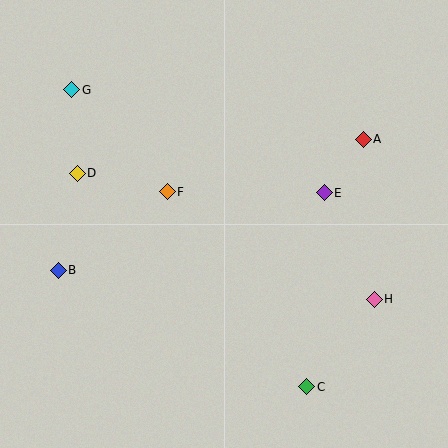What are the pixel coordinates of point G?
Point G is at (72, 90).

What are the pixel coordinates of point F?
Point F is at (167, 192).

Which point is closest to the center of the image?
Point F at (167, 192) is closest to the center.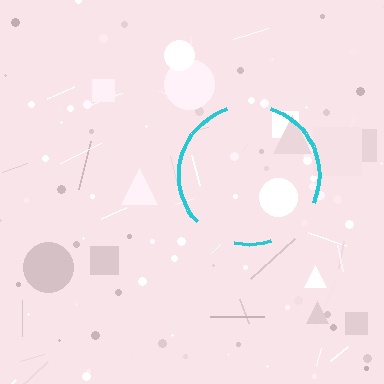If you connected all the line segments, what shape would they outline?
They would outline a circle.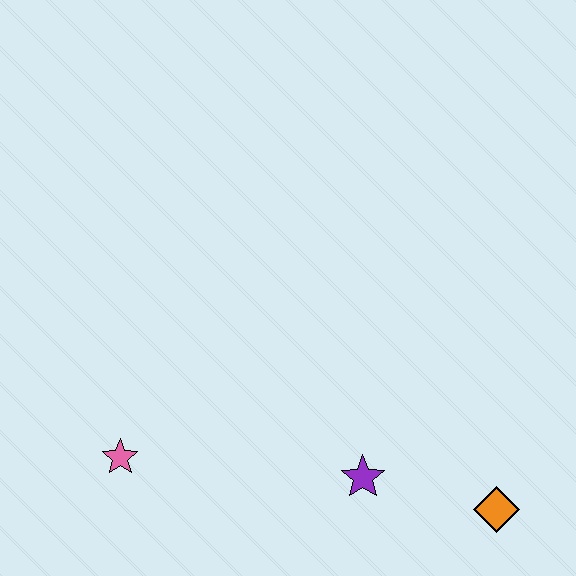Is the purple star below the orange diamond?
No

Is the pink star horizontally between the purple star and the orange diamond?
No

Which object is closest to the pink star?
The purple star is closest to the pink star.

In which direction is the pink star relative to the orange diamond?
The pink star is to the left of the orange diamond.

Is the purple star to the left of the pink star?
No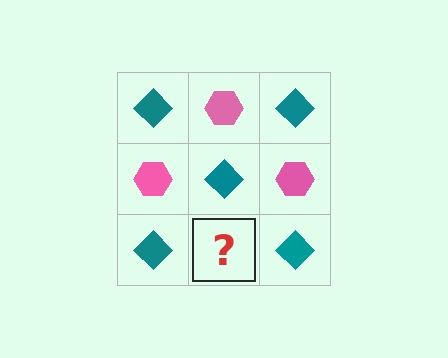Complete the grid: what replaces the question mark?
The question mark should be replaced with a pink hexagon.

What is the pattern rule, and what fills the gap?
The rule is that it alternates teal diamond and pink hexagon in a checkerboard pattern. The gap should be filled with a pink hexagon.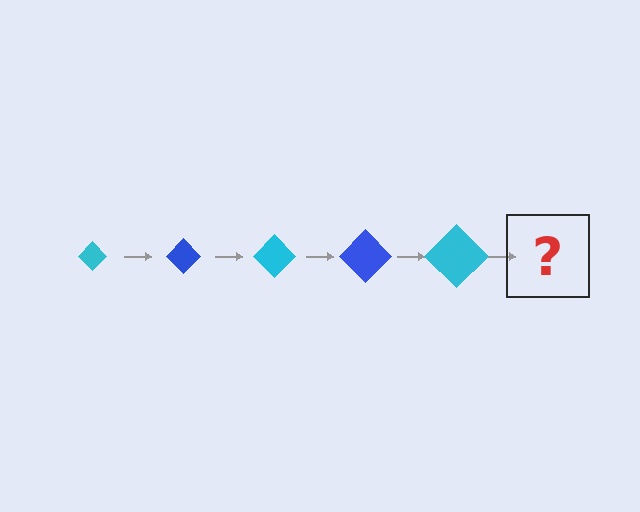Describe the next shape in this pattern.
It should be a blue diamond, larger than the previous one.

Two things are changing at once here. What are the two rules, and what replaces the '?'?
The two rules are that the diamond grows larger each step and the color cycles through cyan and blue. The '?' should be a blue diamond, larger than the previous one.